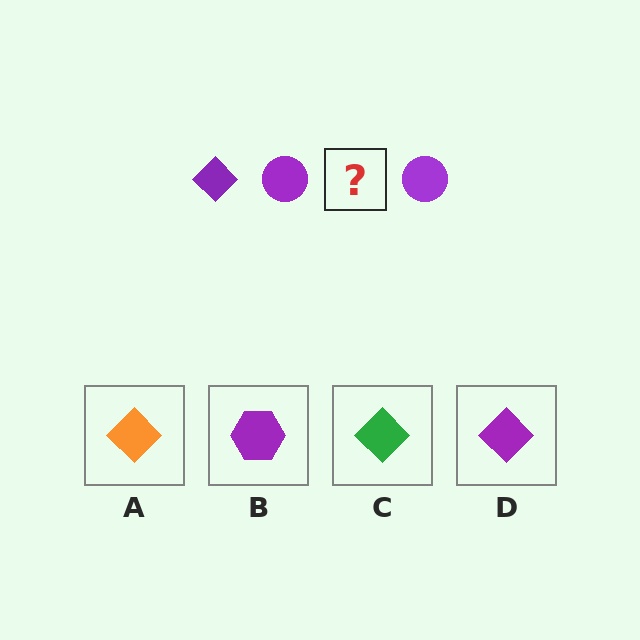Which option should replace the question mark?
Option D.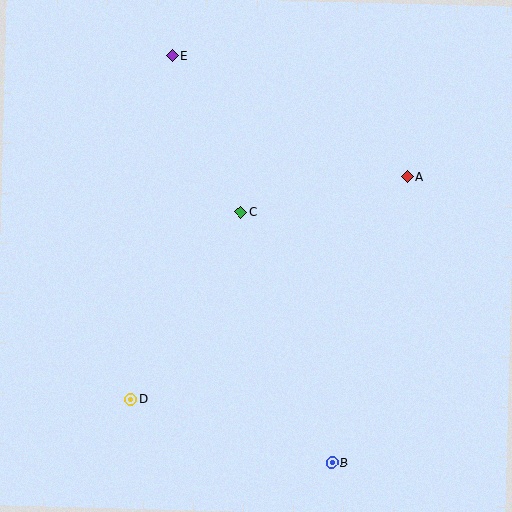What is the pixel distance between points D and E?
The distance between D and E is 346 pixels.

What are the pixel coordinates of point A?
Point A is at (408, 177).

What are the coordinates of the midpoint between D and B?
The midpoint between D and B is at (231, 431).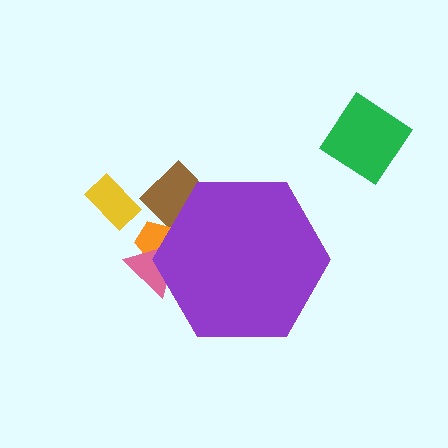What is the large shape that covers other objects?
A purple hexagon.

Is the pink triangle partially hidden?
Yes, the pink triangle is partially hidden behind the purple hexagon.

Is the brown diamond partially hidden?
Yes, the brown diamond is partially hidden behind the purple hexagon.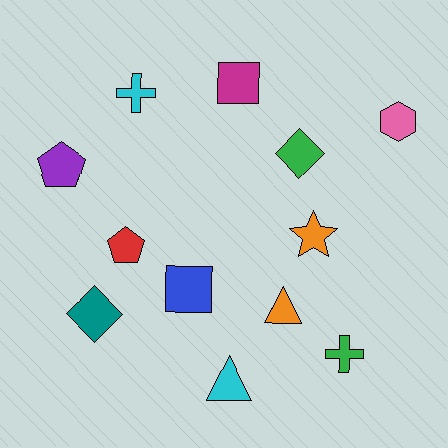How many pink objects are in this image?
There is 1 pink object.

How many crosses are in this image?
There are 2 crosses.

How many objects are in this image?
There are 12 objects.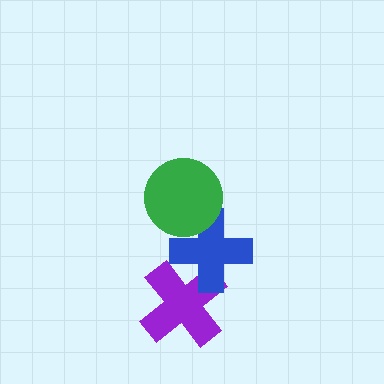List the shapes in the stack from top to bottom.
From top to bottom: the green circle, the blue cross, the purple cross.